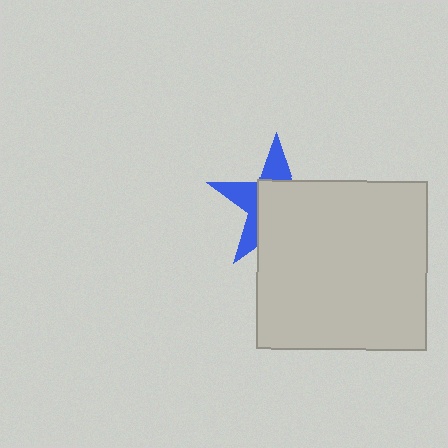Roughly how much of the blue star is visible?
A small part of it is visible (roughly 39%).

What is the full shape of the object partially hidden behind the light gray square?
The partially hidden object is a blue star.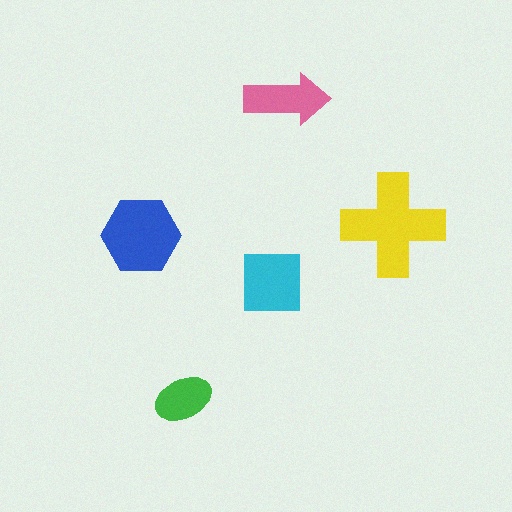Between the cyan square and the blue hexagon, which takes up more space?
The blue hexagon.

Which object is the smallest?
The green ellipse.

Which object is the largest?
The yellow cross.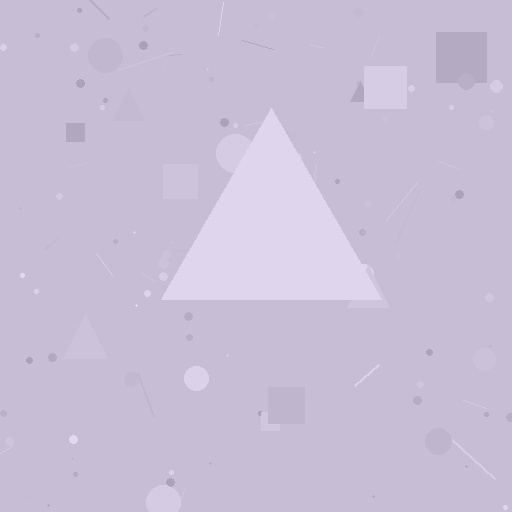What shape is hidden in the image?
A triangle is hidden in the image.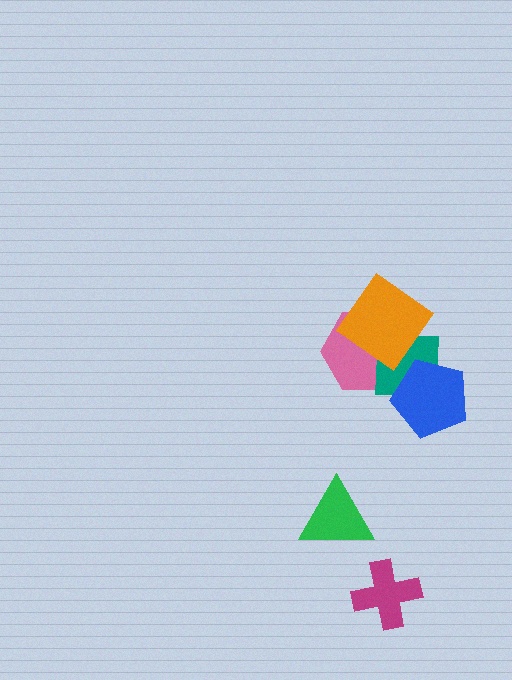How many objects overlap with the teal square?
3 objects overlap with the teal square.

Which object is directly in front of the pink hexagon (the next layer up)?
The teal square is directly in front of the pink hexagon.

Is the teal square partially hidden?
Yes, it is partially covered by another shape.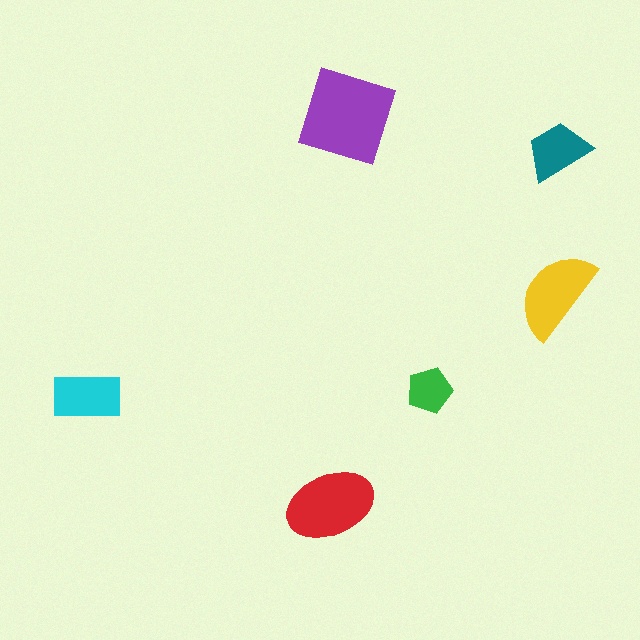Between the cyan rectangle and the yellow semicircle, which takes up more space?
The yellow semicircle.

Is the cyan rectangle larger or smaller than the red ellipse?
Smaller.